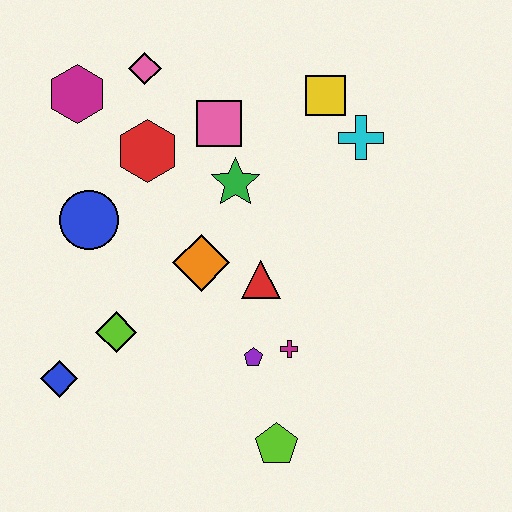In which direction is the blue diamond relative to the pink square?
The blue diamond is below the pink square.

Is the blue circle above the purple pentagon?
Yes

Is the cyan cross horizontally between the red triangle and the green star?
No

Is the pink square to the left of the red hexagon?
No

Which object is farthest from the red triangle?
The magenta hexagon is farthest from the red triangle.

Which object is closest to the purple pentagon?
The magenta cross is closest to the purple pentagon.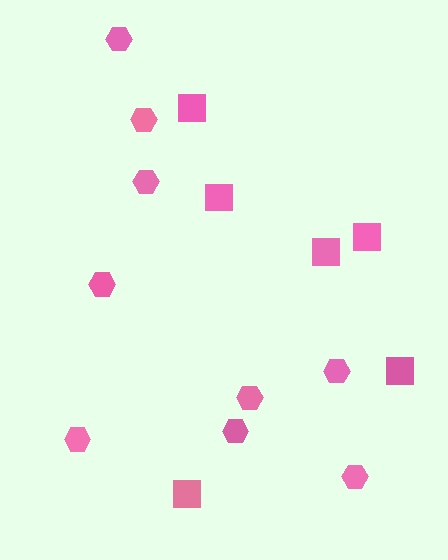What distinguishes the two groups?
There are 2 groups: one group of hexagons (9) and one group of squares (6).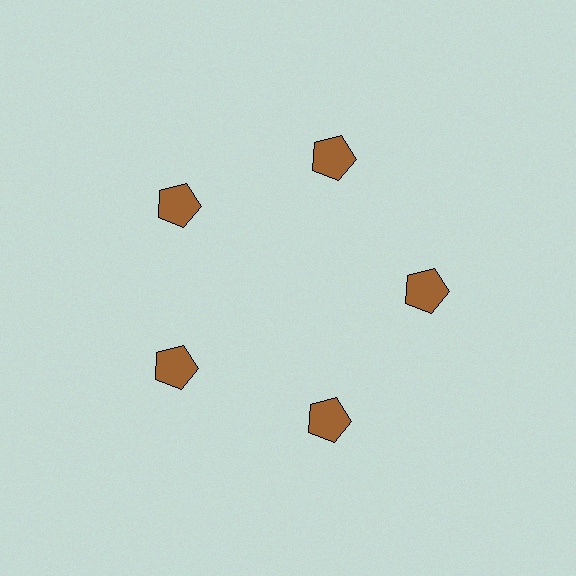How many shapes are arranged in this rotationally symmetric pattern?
There are 5 shapes, arranged in 5 groups of 1.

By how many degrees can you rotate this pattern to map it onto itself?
The pattern maps onto itself every 72 degrees of rotation.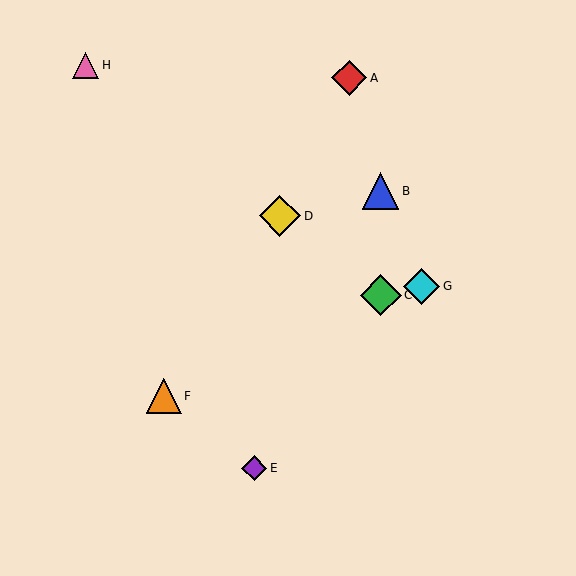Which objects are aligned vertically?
Objects B, C are aligned vertically.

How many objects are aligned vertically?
2 objects (B, C) are aligned vertically.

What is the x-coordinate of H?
Object H is at x≈86.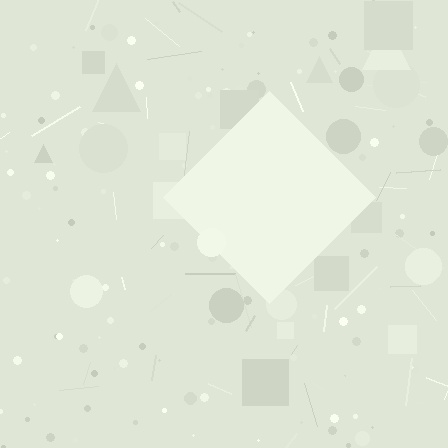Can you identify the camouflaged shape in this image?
The camouflaged shape is a diamond.